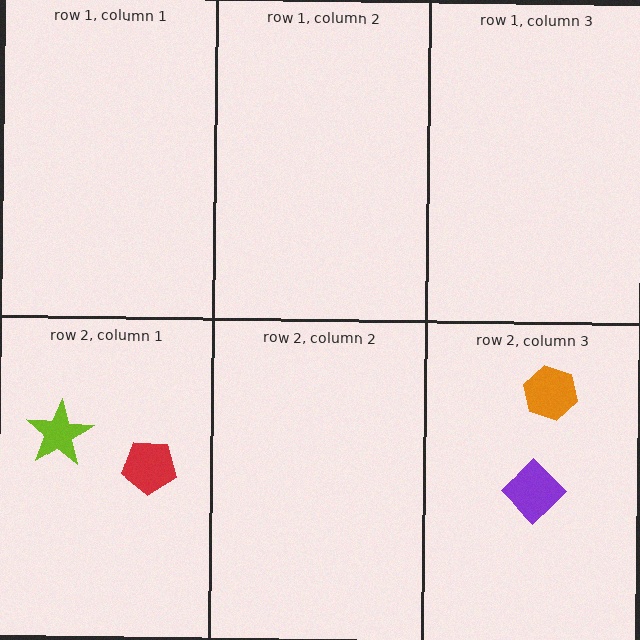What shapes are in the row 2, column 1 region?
The lime star, the red pentagon.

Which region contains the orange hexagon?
The row 2, column 3 region.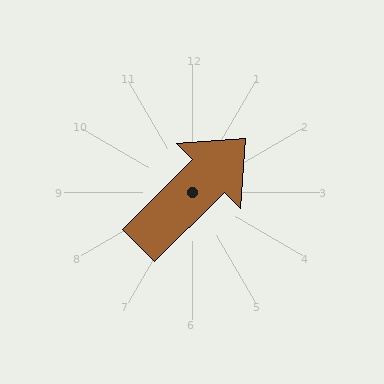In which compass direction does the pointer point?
Northeast.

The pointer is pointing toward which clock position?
Roughly 2 o'clock.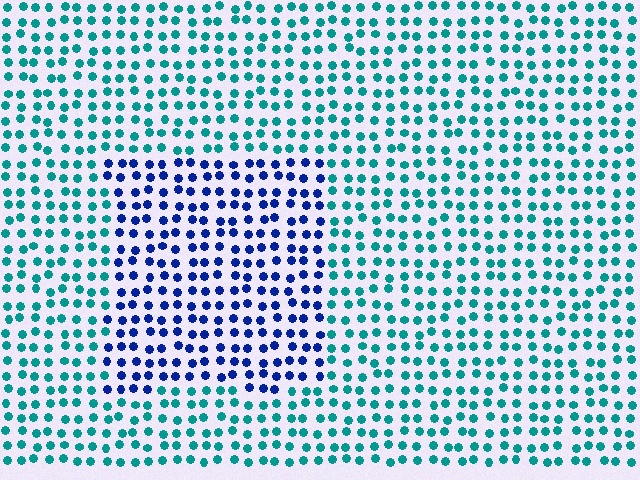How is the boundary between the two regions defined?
The boundary is defined purely by a slight shift in hue (about 52 degrees). Spacing, size, and orientation are identical on both sides.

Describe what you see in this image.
The image is filled with small teal elements in a uniform arrangement. A rectangle-shaped region is visible where the elements are tinted to a slightly different hue, forming a subtle color boundary.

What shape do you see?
I see a rectangle.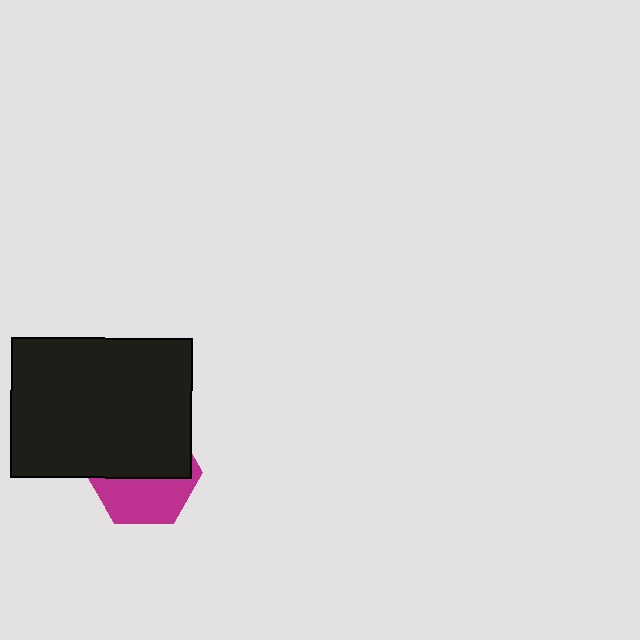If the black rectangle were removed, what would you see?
You would see the complete magenta hexagon.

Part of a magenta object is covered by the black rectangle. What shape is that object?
It is a hexagon.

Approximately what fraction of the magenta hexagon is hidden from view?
Roughly 56% of the magenta hexagon is hidden behind the black rectangle.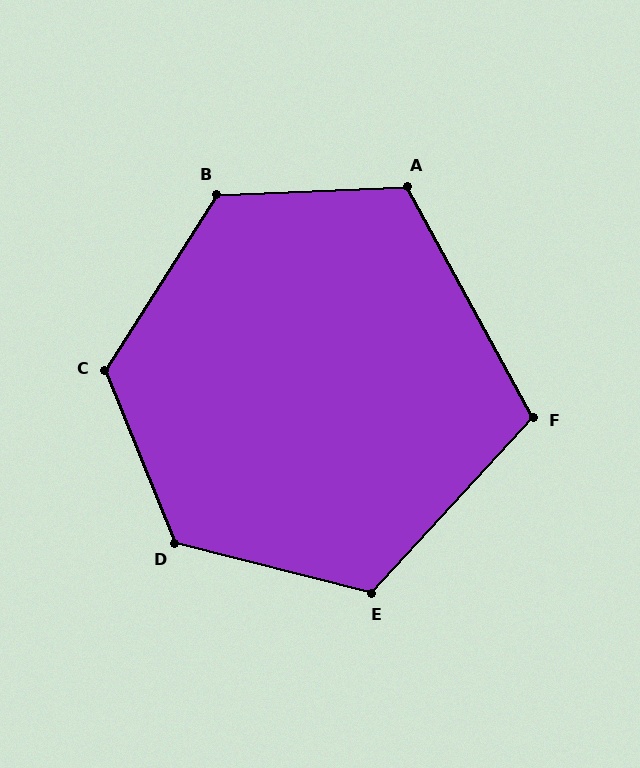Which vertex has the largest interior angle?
D, at approximately 126 degrees.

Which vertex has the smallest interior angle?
F, at approximately 109 degrees.